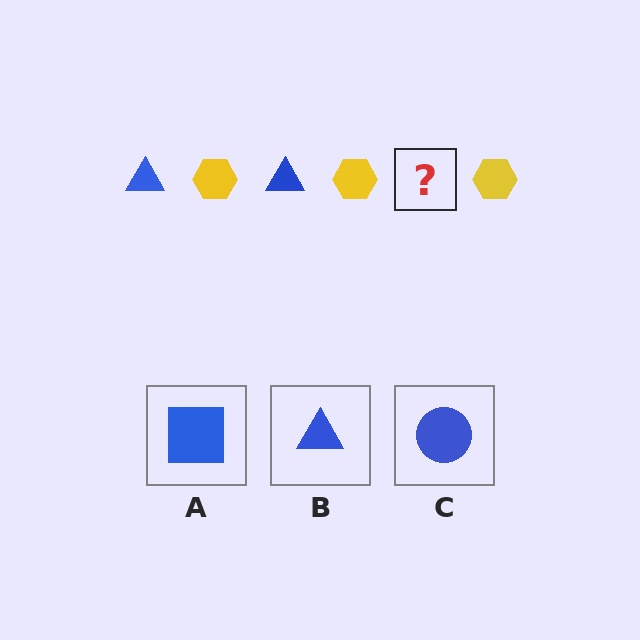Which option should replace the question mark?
Option B.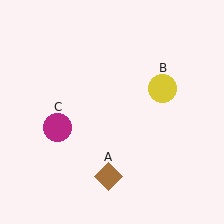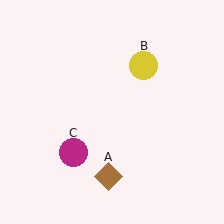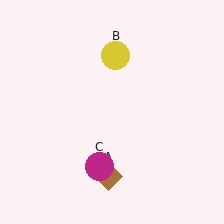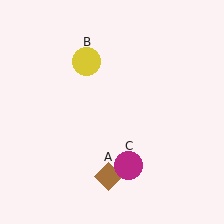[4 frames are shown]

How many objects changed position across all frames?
2 objects changed position: yellow circle (object B), magenta circle (object C).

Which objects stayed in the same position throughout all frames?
Brown diamond (object A) remained stationary.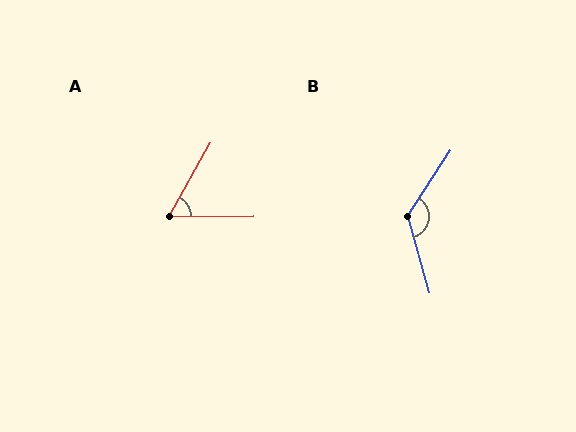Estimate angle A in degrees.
Approximately 60 degrees.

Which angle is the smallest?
A, at approximately 60 degrees.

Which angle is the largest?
B, at approximately 131 degrees.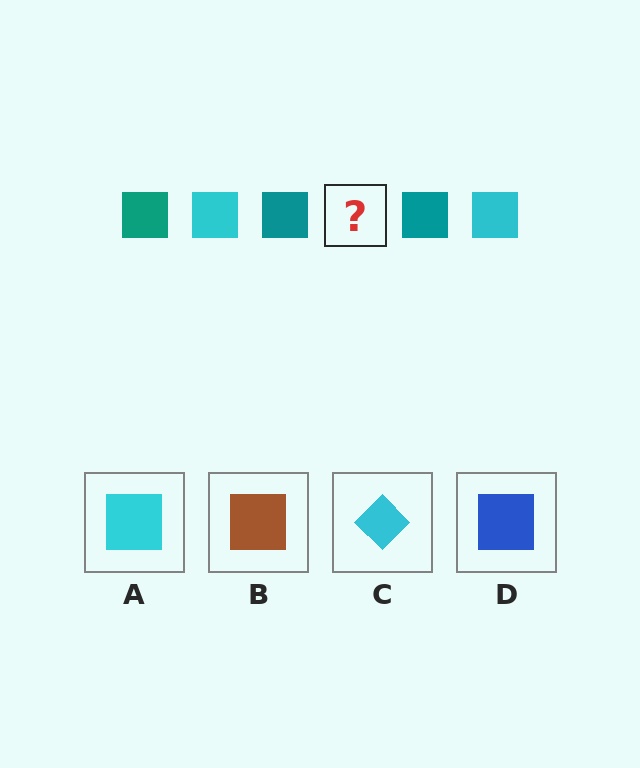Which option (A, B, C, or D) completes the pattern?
A.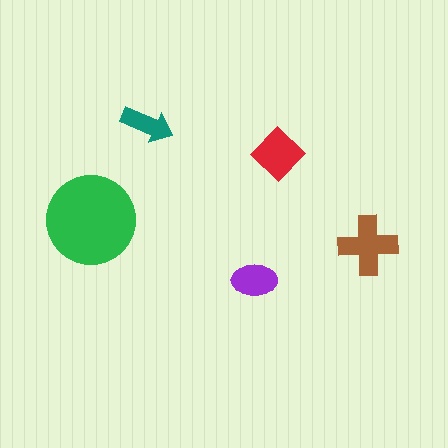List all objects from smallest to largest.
The teal arrow, the purple ellipse, the red diamond, the brown cross, the green circle.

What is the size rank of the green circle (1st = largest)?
1st.